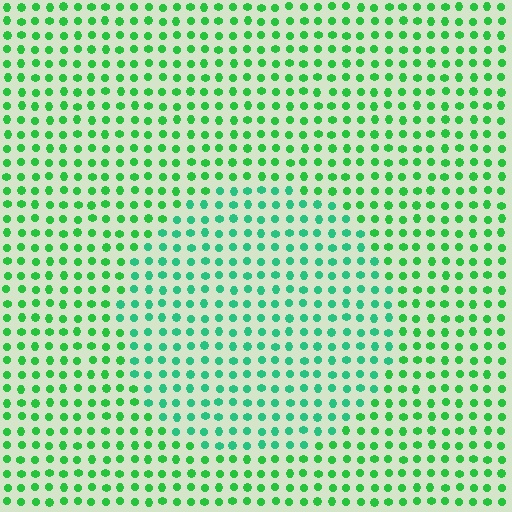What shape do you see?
I see a circle.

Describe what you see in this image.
The image is filled with small green elements in a uniform arrangement. A circle-shaped region is visible where the elements are tinted to a slightly different hue, forming a subtle color boundary.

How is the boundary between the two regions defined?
The boundary is defined purely by a slight shift in hue (about 26 degrees). Spacing, size, and orientation are identical on both sides.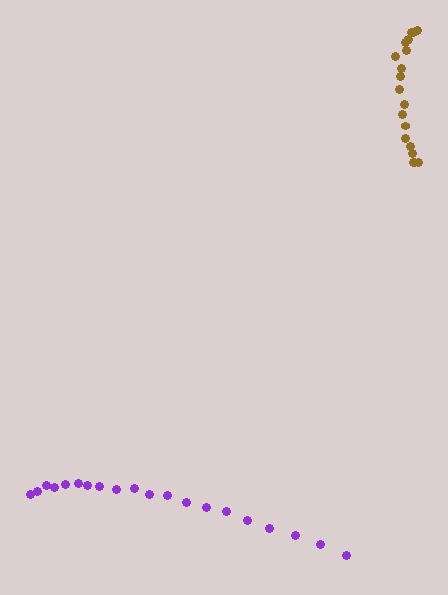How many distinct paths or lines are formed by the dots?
There are 2 distinct paths.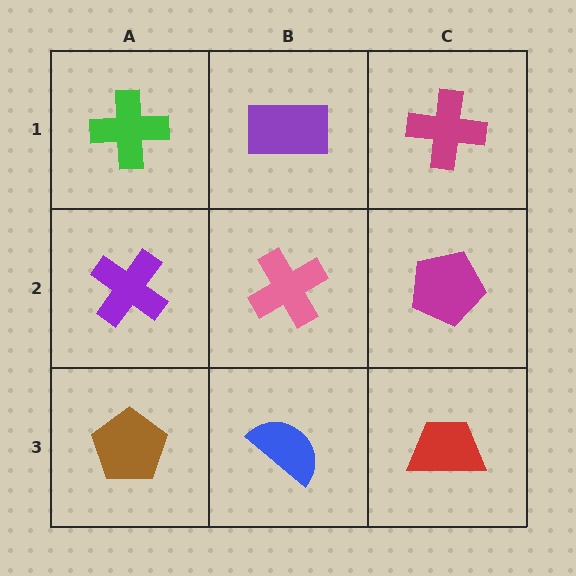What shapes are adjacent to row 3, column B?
A pink cross (row 2, column B), a brown pentagon (row 3, column A), a red trapezoid (row 3, column C).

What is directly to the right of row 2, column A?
A pink cross.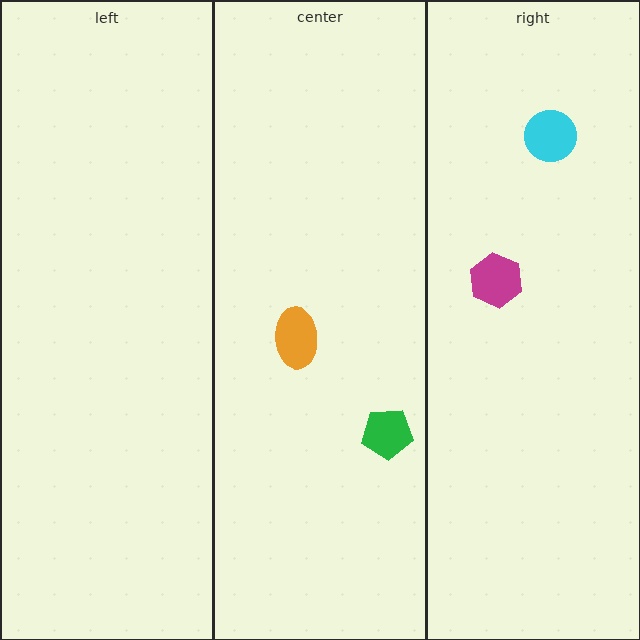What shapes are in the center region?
The green pentagon, the orange ellipse.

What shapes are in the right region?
The magenta hexagon, the cyan circle.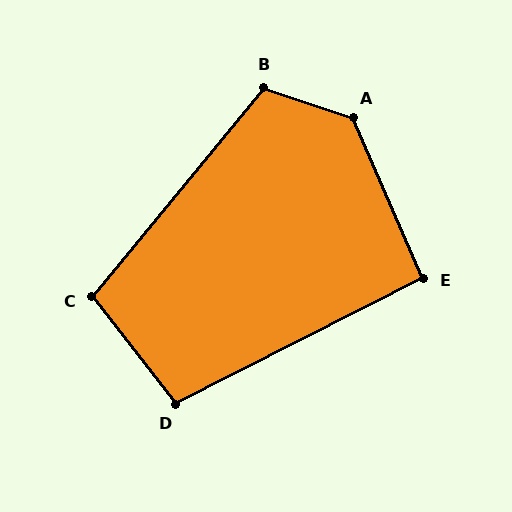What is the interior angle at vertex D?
Approximately 101 degrees (obtuse).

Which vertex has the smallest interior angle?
E, at approximately 93 degrees.